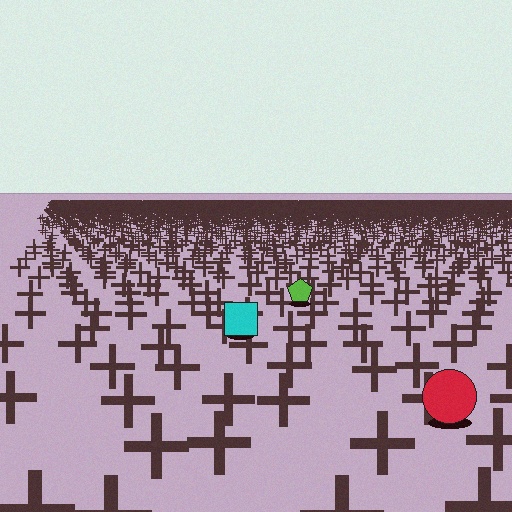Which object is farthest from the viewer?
The lime pentagon is farthest from the viewer. It appears smaller and the ground texture around it is denser.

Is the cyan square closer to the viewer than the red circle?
No. The red circle is closer — you can tell from the texture gradient: the ground texture is coarser near it.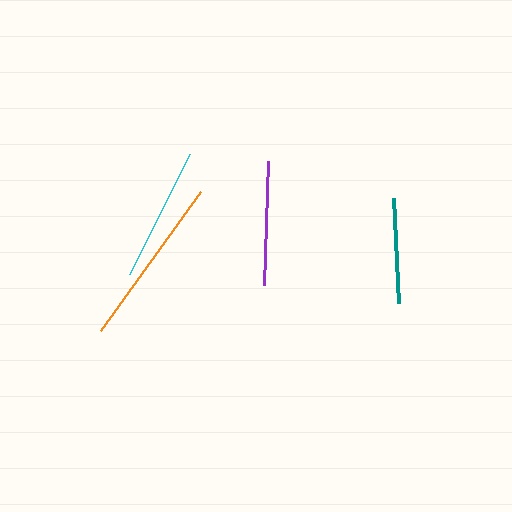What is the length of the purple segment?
The purple segment is approximately 124 pixels long.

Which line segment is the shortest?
The teal line is the shortest at approximately 105 pixels.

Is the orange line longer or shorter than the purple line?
The orange line is longer than the purple line.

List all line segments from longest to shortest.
From longest to shortest: orange, cyan, purple, teal.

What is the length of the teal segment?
The teal segment is approximately 105 pixels long.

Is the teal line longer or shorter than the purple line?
The purple line is longer than the teal line.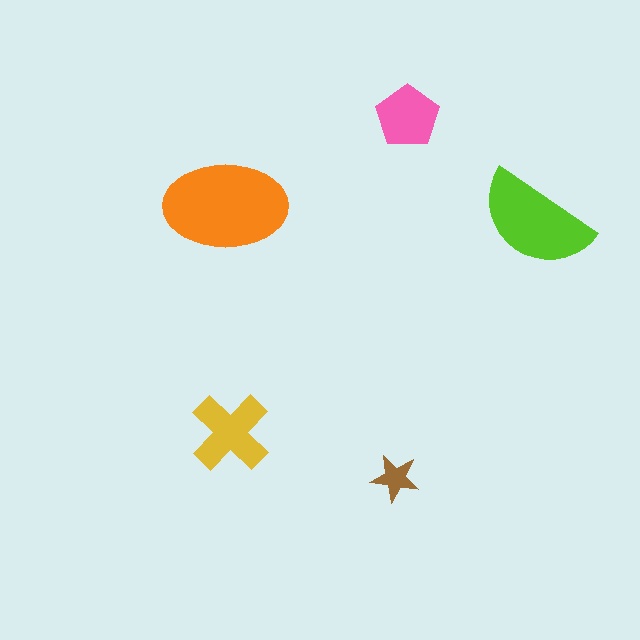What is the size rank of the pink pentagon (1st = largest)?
4th.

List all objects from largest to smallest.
The orange ellipse, the lime semicircle, the yellow cross, the pink pentagon, the brown star.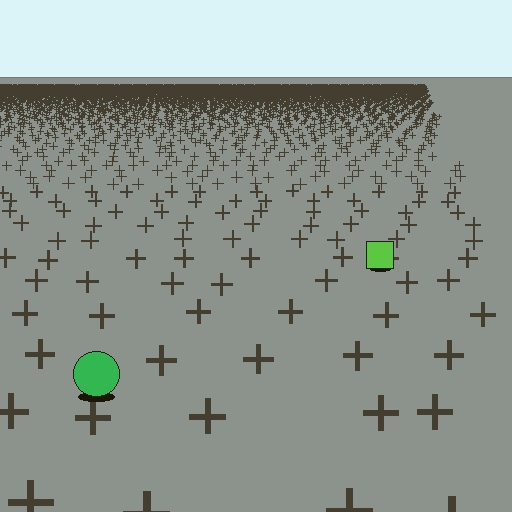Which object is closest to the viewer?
The green circle is closest. The texture marks near it are larger and more spread out.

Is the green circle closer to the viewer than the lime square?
Yes. The green circle is closer — you can tell from the texture gradient: the ground texture is coarser near it.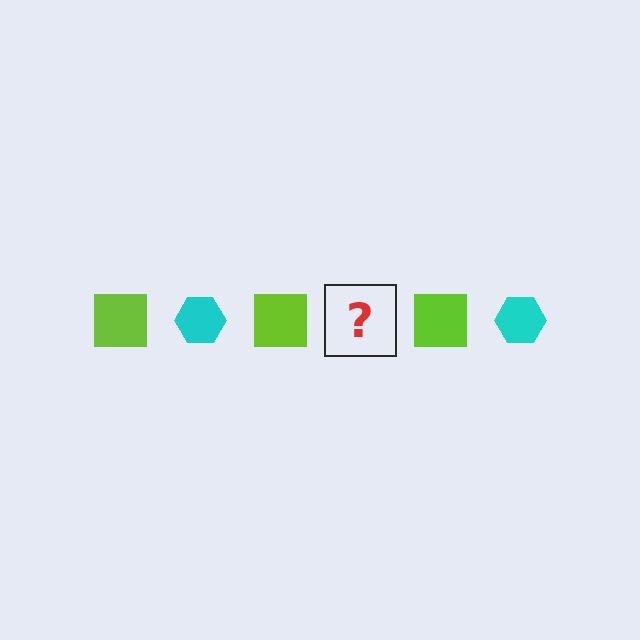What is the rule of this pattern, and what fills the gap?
The rule is that the pattern alternates between lime square and cyan hexagon. The gap should be filled with a cyan hexagon.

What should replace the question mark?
The question mark should be replaced with a cyan hexagon.